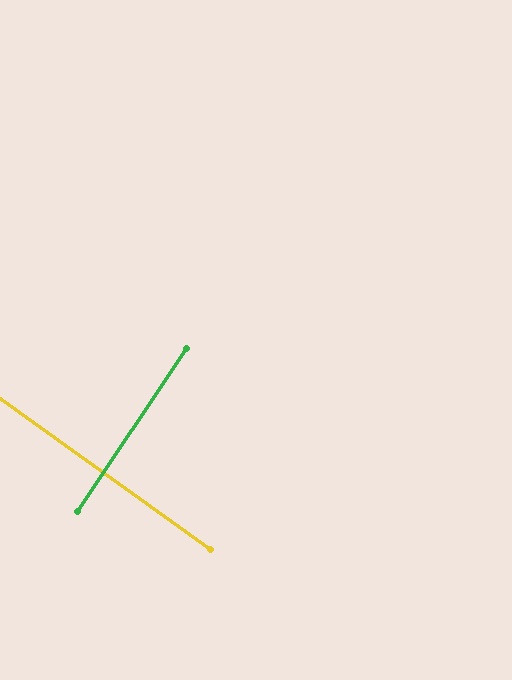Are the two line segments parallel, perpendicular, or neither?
Perpendicular — they meet at approximately 88°.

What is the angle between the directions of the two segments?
Approximately 88 degrees.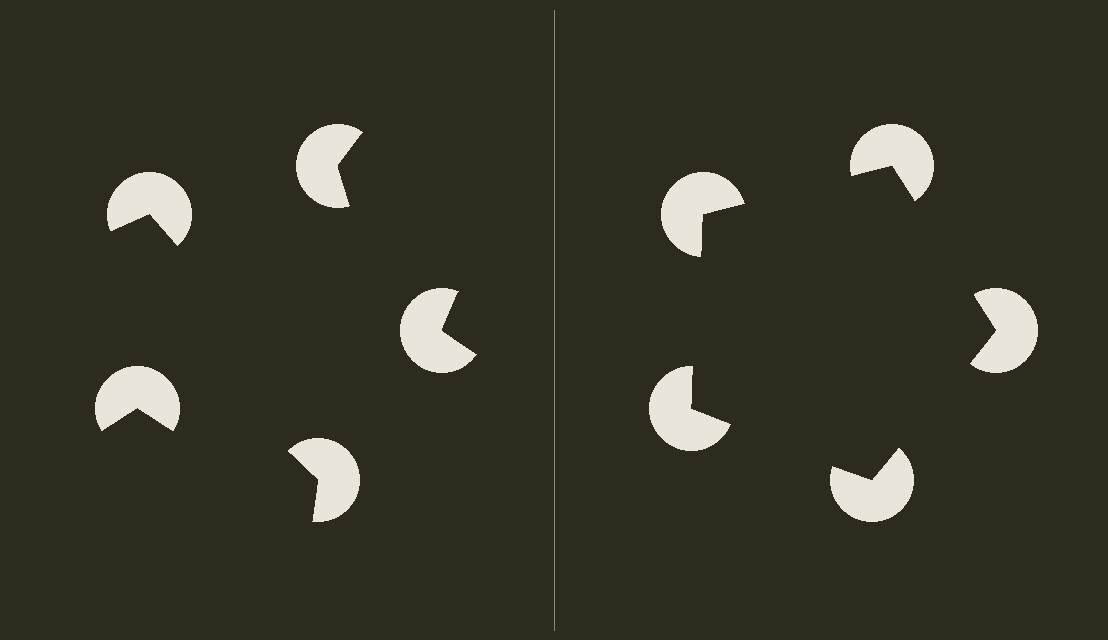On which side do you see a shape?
An illusory pentagon appears on the right side. On the left side the wedge cuts are rotated, so no coherent shape forms.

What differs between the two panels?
The pac-man discs are positioned identically on both sides; only the wedge orientations differ. On the right they align to a pentagon; on the left they are misaligned.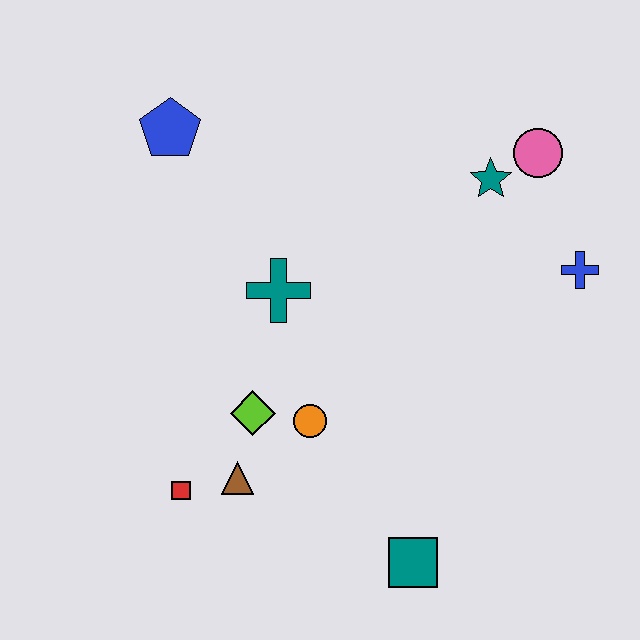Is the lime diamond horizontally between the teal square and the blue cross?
No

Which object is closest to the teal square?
The orange circle is closest to the teal square.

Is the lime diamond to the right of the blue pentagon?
Yes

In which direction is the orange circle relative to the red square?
The orange circle is to the right of the red square.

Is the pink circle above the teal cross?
Yes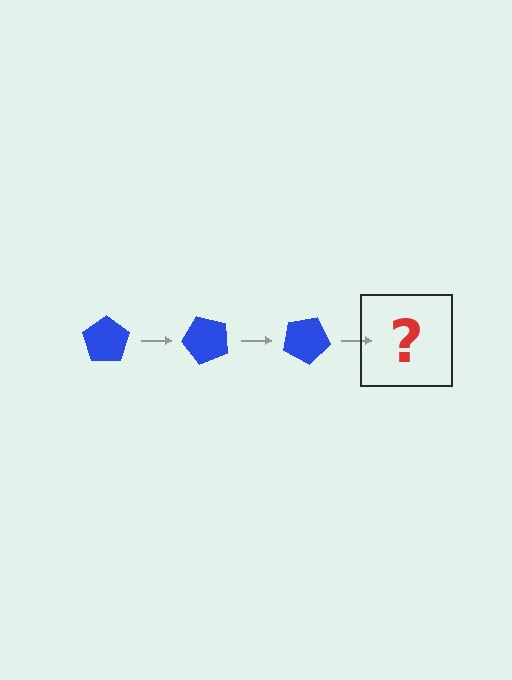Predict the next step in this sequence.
The next step is a blue pentagon rotated 150 degrees.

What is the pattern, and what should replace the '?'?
The pattern is that the pentagon rotates 50 degrees each step. The '?' should be a blue pentagon rotated 150 degrees.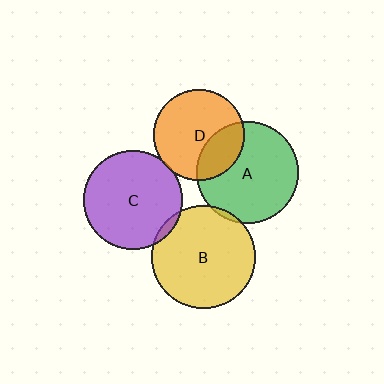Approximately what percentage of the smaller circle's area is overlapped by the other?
Approximately 5%.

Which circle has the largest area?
Circle B (yellow).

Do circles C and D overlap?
Yes.